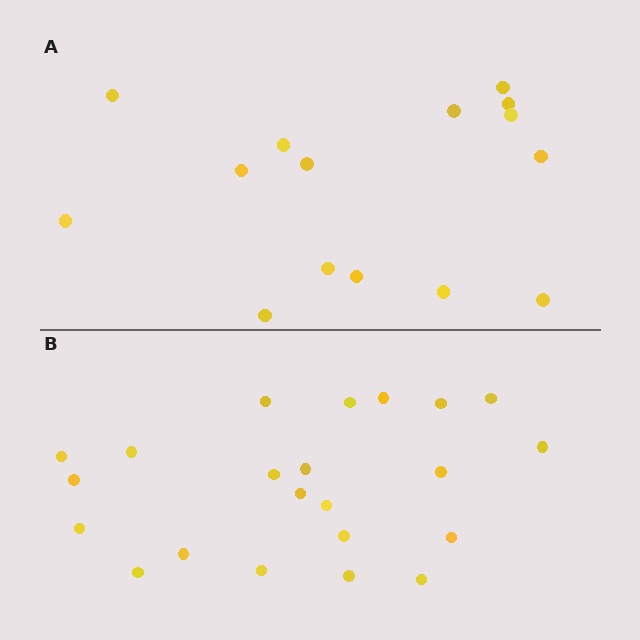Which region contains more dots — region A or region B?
Region B (the bottom region) has more dots.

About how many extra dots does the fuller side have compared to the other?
Region B has roughly 8 or so more dots than region A.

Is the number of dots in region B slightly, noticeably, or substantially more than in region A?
Region B has substantially more. The ratio is roughly 1.5 to 1.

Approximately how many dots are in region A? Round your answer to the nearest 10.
About 20 dots. (The exact count is 15, which rounds to 20.)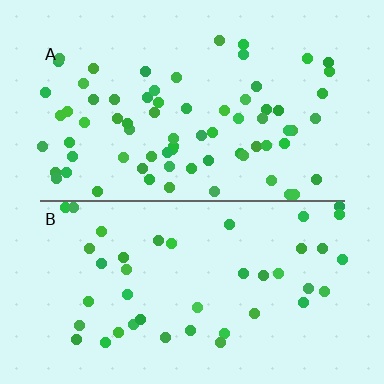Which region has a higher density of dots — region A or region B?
A (the top).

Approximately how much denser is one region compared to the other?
Approximately 1.7× — region A over region B.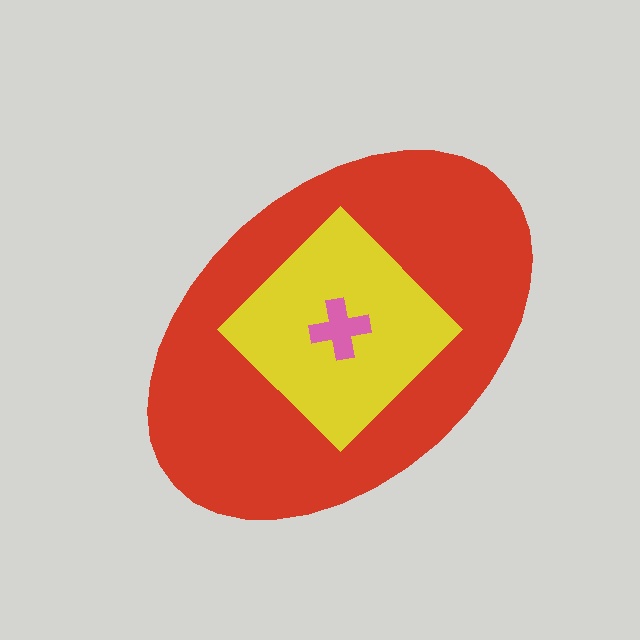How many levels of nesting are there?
3.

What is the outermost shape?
The red ellipse.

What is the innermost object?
The pink cross.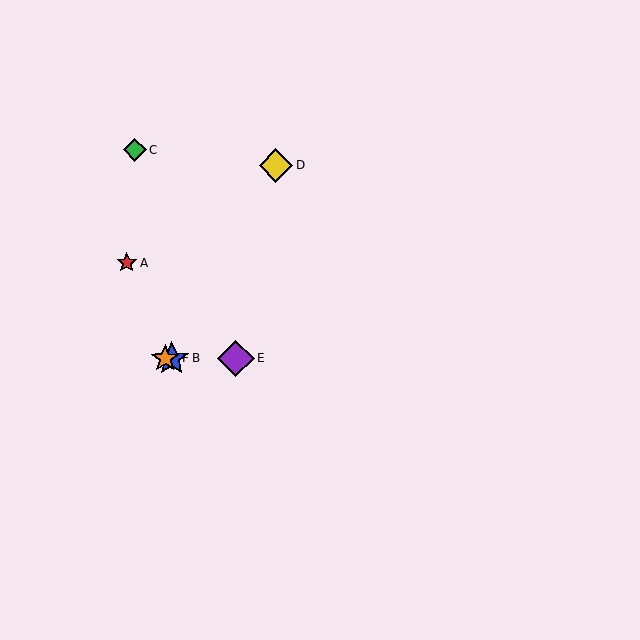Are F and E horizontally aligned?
Yes, both are at y≈358.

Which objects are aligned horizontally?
Objects B, E, F are aligned horizontally.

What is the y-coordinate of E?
Object E is at y≈358.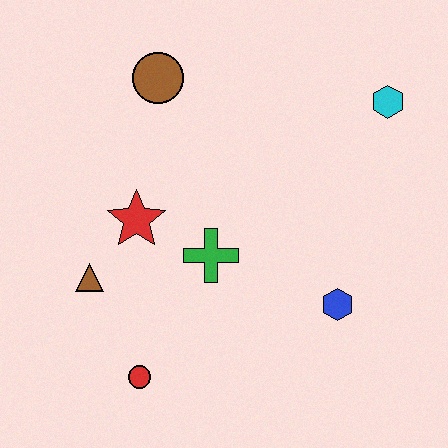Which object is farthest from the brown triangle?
The cyan hexagon is farthest from the brown triangle.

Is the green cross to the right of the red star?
Yes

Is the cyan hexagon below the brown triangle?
No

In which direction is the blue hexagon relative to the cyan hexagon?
The blue hexagon is below the cyan hexagon.